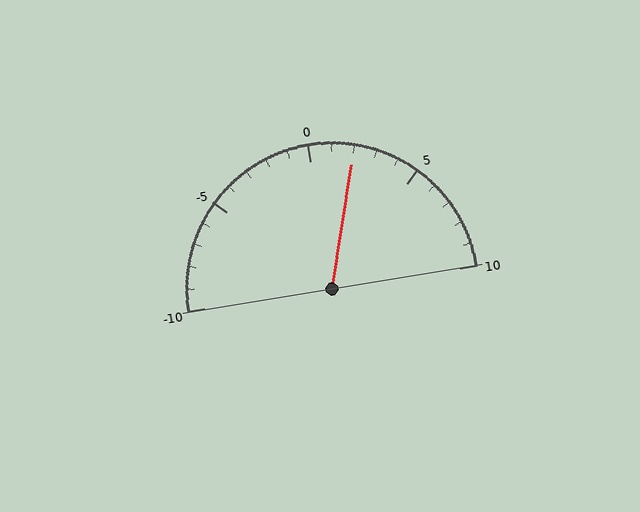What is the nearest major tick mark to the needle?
The nearest major tick mark is 0.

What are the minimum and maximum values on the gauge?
The gauge ranges from -10 to 10.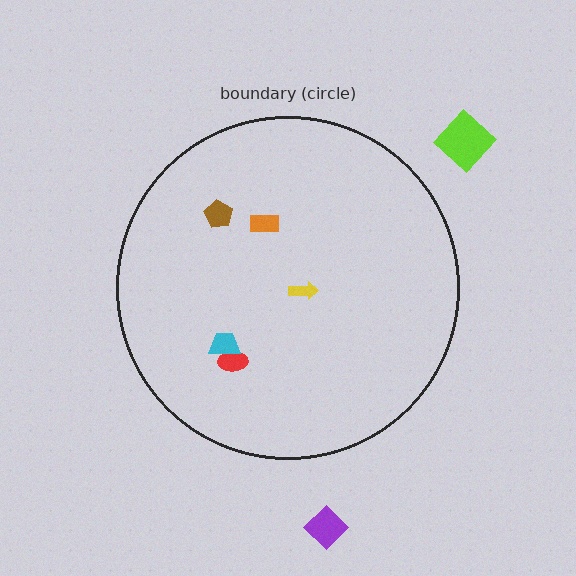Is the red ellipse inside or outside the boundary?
Inside.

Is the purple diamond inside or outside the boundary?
Outside.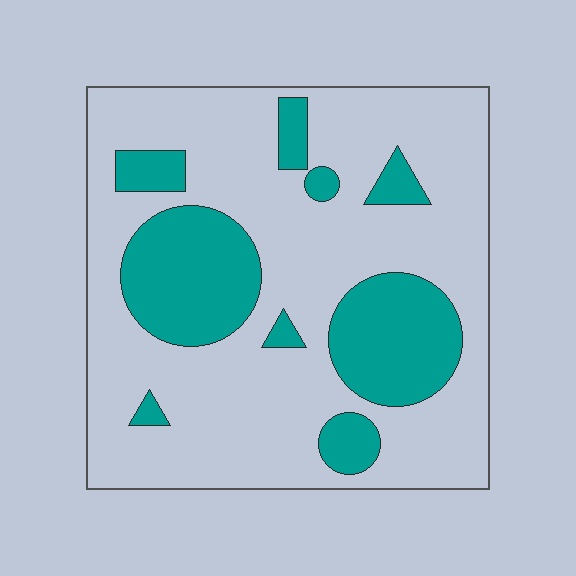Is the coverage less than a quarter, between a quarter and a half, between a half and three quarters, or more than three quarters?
Between a quarter and a half.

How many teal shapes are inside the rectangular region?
9.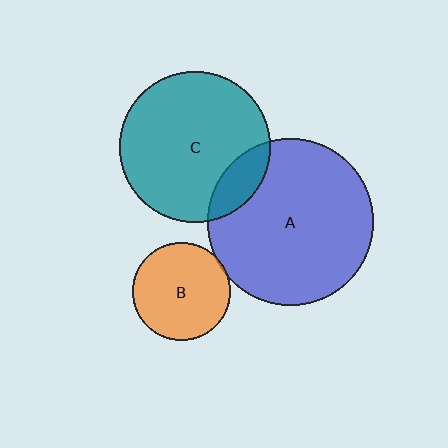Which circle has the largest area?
Circle A (blue).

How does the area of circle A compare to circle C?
Approximately 1.2 times.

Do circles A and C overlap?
Yes.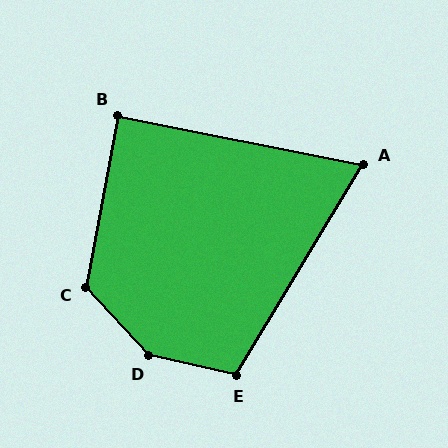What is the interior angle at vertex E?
Approximately 109 degrees (obtuse).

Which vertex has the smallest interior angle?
A, at approximately 70 degrees.